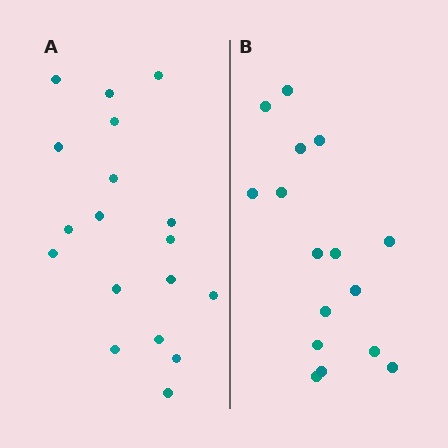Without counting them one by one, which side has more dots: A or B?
Region A (the left region) has more dots.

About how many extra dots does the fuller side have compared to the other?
Region A has just a few more — roughly 2 or 3 more dots than region B.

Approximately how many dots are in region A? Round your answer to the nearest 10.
About 20 dots. (The exact count is 18, which rounds to 20.)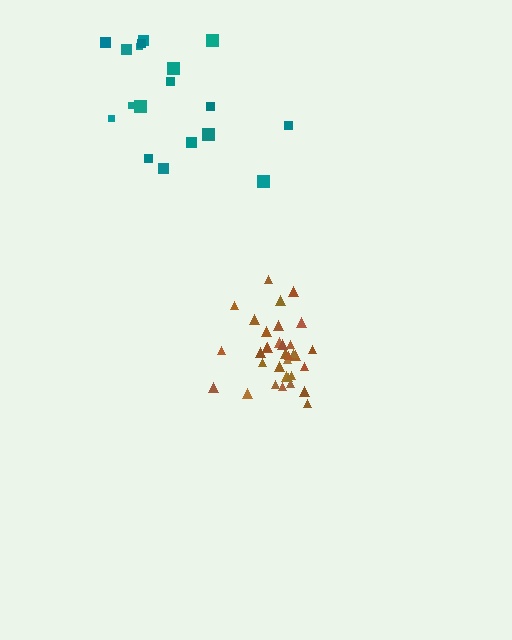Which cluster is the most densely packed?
Brown.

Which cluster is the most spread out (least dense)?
Teal.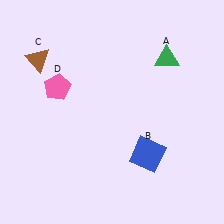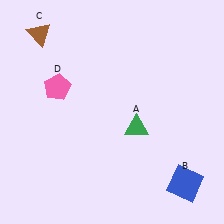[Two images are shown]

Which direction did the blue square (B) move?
The blue square (B) moved right.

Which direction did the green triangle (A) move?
The green triangle (A) moved down.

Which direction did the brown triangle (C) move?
The brown triangle (C) moved up.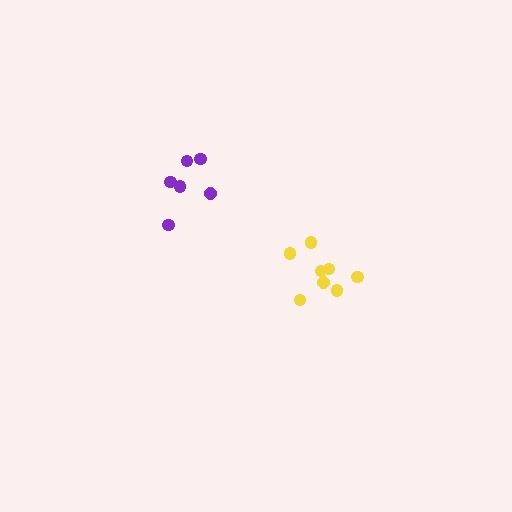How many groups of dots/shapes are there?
There are 2 groups.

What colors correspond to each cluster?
The clusters are colored: yellow, purple.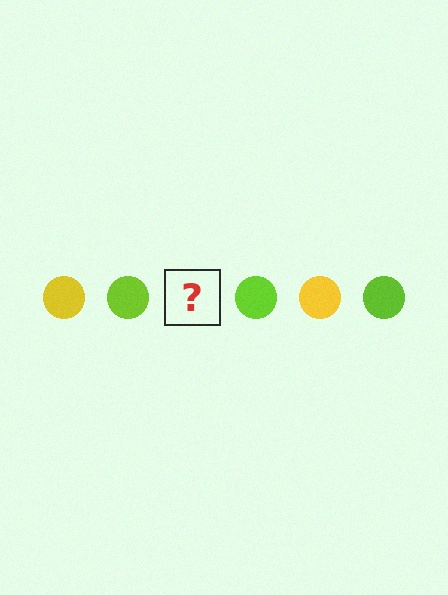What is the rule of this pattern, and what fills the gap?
The rule is that the pattern cycles through yellow, lime circles. The gap should be filled with a yellow circle.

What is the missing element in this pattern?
The missing element is a yellow circle.